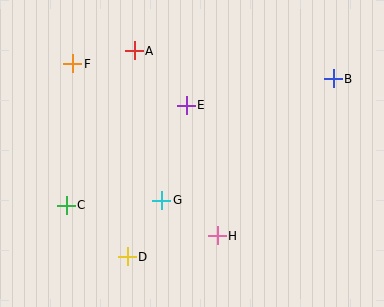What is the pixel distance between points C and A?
The distance between C and A is 169 pixels.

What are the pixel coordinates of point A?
Point A is at (134, 51).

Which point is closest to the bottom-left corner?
Point C is closest to the bottom-left corner.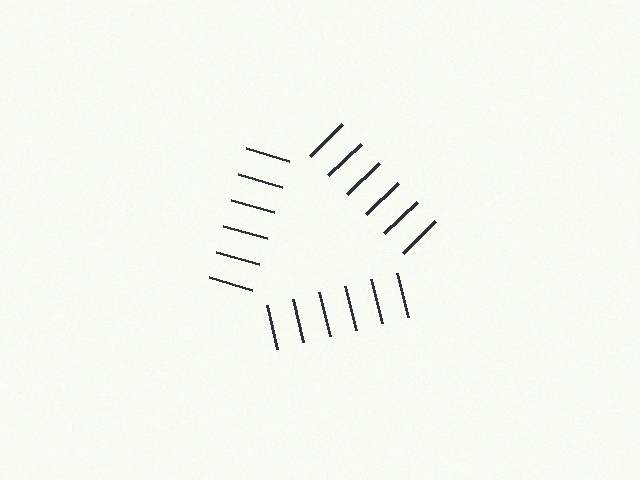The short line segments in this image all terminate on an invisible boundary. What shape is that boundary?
An illusory triangle — the line segments terminate on its edges but no continuous stroke is drawn.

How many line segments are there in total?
18 — 6 along each of the 3 edges.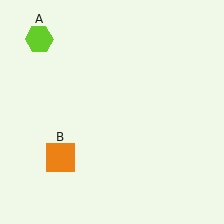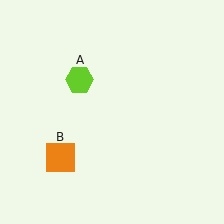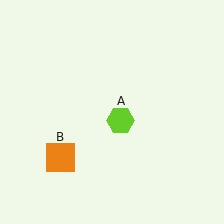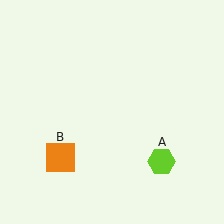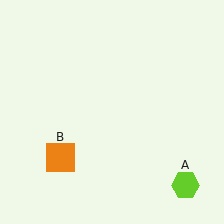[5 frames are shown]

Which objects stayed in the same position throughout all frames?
Orange square (object B) remained stationary.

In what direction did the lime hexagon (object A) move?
The lime hexagon (object A) moved down and to the right.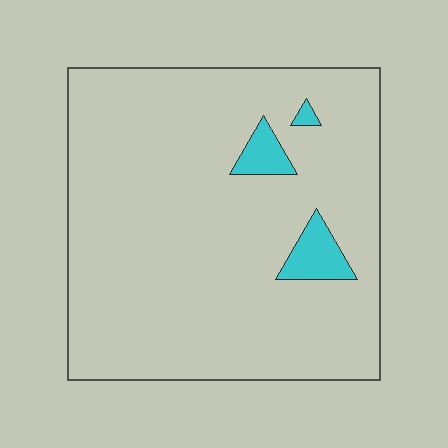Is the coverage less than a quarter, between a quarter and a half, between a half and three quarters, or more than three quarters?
Less than a quarter.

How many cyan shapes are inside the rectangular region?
3.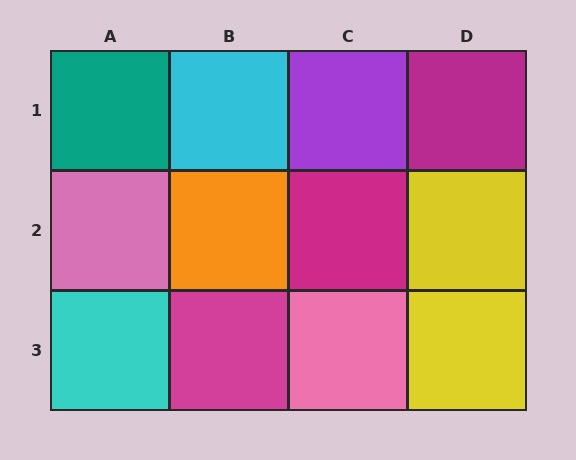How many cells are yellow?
2 cells are yellow.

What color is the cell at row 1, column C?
Purple.